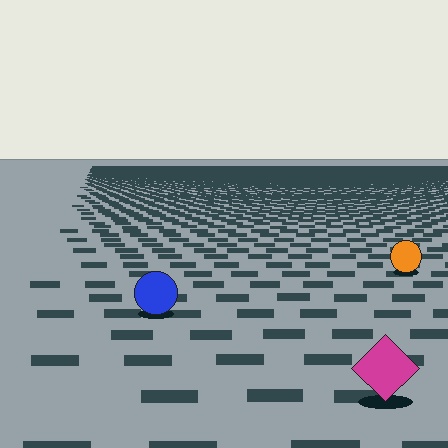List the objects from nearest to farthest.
From nearest to farthest: the magenta diamond, the blue circle, the orange circle.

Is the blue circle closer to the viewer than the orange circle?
Yes. The blue circle is closer — you can tell from the texture gradient: the ground texture is coarser near it.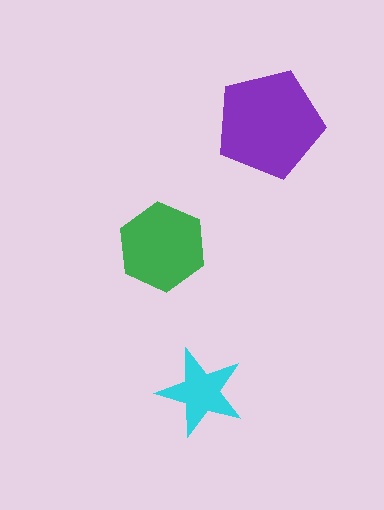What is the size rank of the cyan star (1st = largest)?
3rd.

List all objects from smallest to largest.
The cyan star, the green hexagon, the purple pentagon.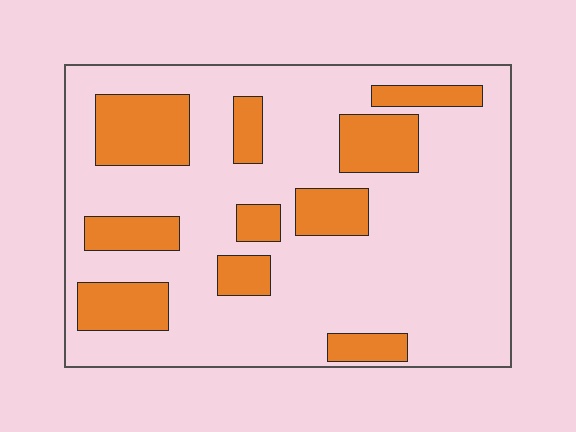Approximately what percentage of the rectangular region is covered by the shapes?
Approximately 25%.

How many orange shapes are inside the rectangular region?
10.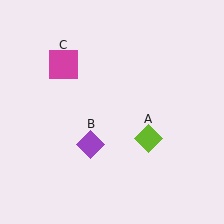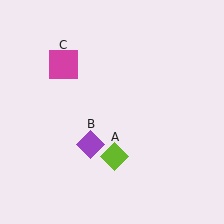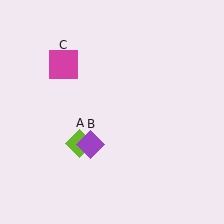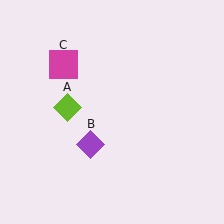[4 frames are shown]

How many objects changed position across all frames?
1 object changed position: lime diamond (object A).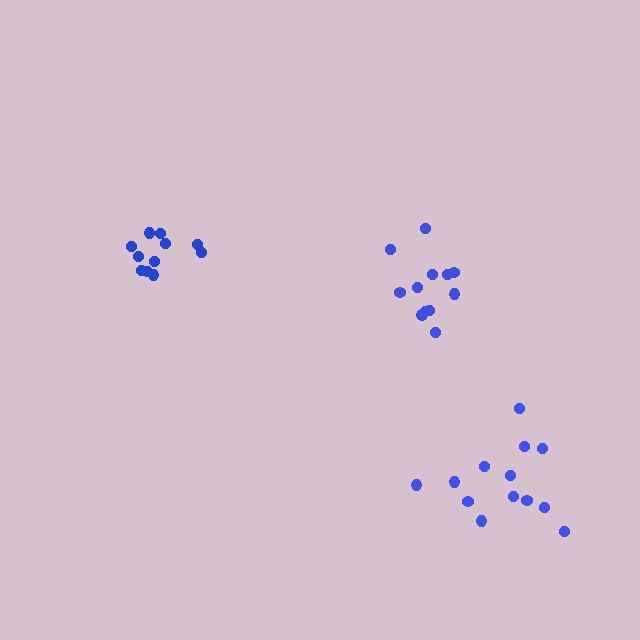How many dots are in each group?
Group 1: 12 dots, Group 2: 13 dots, Group 3: 11 dots (36 total).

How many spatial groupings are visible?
There are 3 spatial groupings.